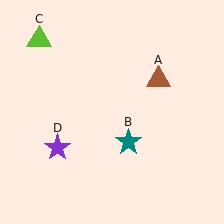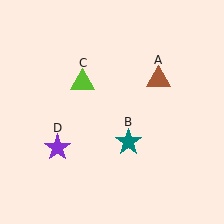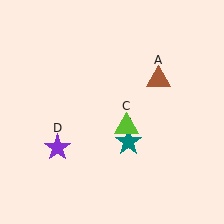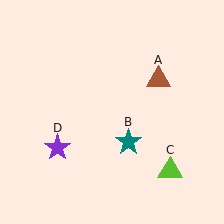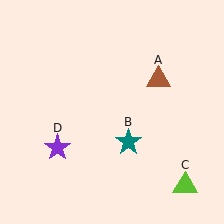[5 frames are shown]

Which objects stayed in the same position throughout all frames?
Brown triangle (object A) and teal star (object B) and purple star (object D) remained stationary.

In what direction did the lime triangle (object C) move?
The lime triangle (object C) moved down and to the right.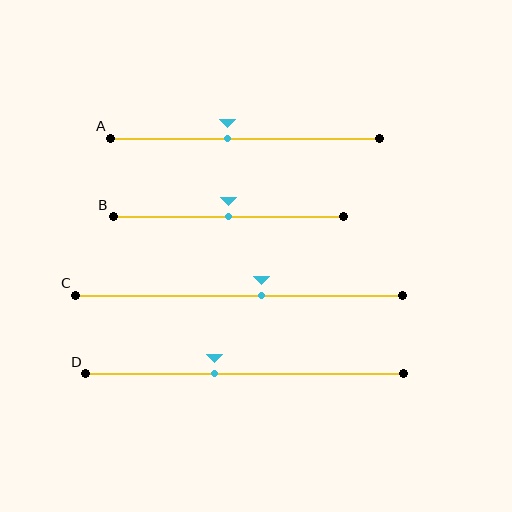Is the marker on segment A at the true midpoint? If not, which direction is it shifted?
No, the marker on segment A is shifted to the left by about 7% of the segment length.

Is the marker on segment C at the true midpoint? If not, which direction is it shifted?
No, the marker on segment C is shifted to the right by about 7% of the segment length.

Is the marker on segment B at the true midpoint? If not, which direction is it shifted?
Yes, the marker on segment B is at the true midpoint.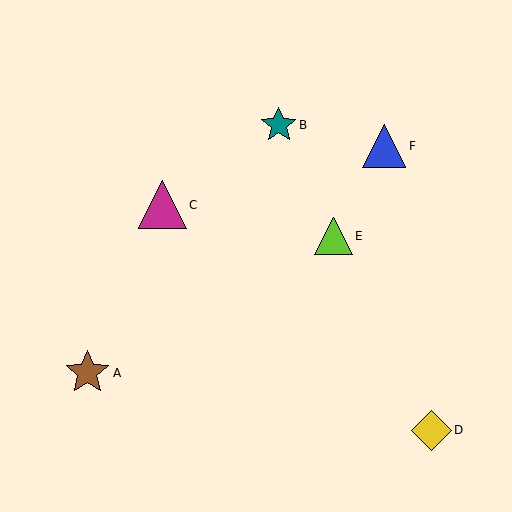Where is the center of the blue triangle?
The center of the blue triangle is at (384, 146).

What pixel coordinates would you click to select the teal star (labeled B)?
Click at (279, 125) to select the teal star B.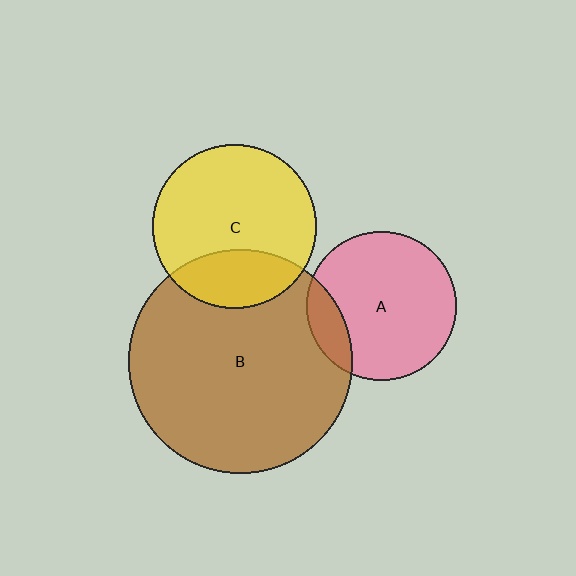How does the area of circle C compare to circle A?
Approximately 1.2 times.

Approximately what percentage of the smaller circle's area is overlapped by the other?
Approximately 25%.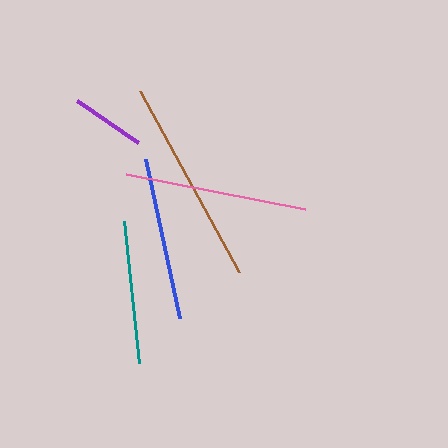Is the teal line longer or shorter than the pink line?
The pink line is longer than the teal line.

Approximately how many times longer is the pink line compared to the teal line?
The pink line is approximately 1.3 times the length of the teal line.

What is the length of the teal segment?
The teal segment is approximately 143 pixels long.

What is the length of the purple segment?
The purple segment is approximately 75 pixels long.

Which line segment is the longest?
The brown line is the longest at approximately 206 pixels.